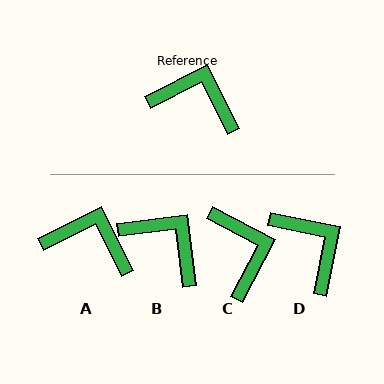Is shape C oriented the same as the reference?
No, it is off by about 55 degrees.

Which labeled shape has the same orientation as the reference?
A.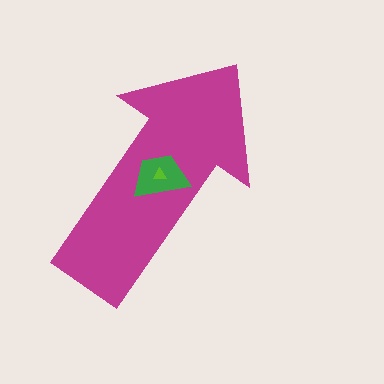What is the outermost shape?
The magenta arrow.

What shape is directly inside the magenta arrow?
The green trapezoid.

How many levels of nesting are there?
3.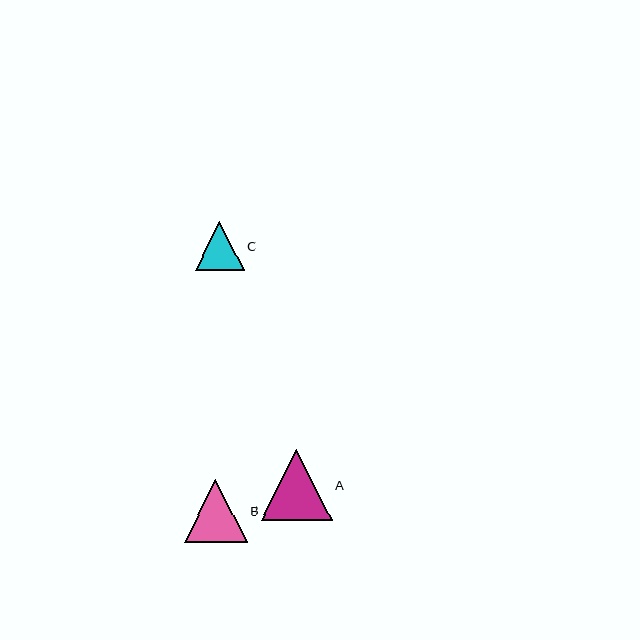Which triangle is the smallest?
Triangle C is the smallest with a size of approximately 49 pixels.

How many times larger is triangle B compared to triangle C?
Triangle B is approximately 1.3 times the size of triangle C.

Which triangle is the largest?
Triangle A is the largest with a size of approximately 71 pixels.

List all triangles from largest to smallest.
From largest to smallest: A, B, C.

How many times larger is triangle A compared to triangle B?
Triangle A is approximately 1.1 times the size of triangle B.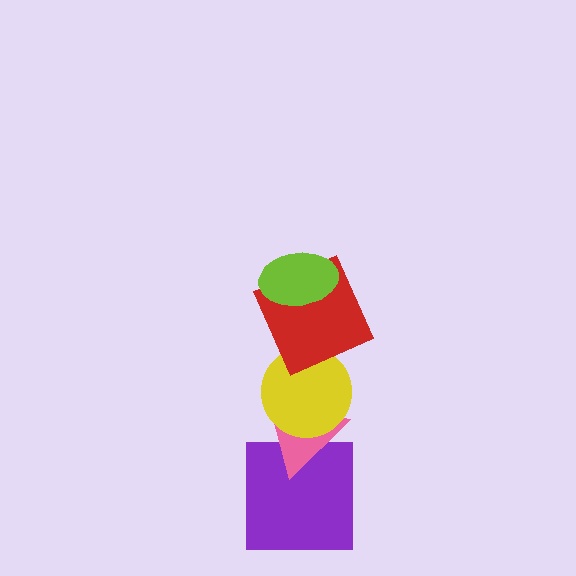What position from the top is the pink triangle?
The pink triangle is 4th from the top.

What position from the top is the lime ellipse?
The lime ellipse is 1st from the top.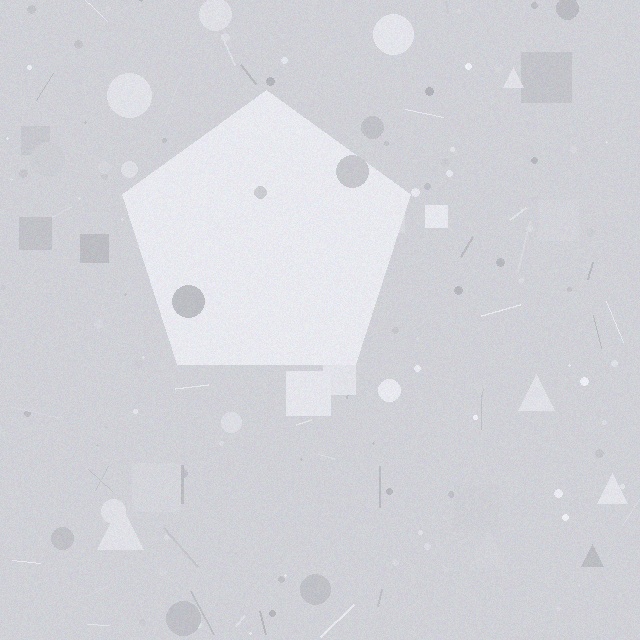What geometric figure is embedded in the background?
A pentagon is embedded in the background.